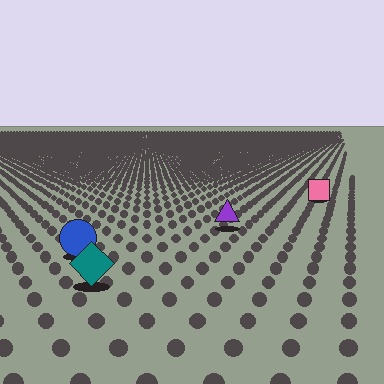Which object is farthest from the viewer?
The pink square is farthest from the viewer. It appears smaller and the ground texture around it is denser.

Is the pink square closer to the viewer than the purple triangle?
No. The purple triangle is closer — you can tell from the texture gradient: the ground texture is coarser near it.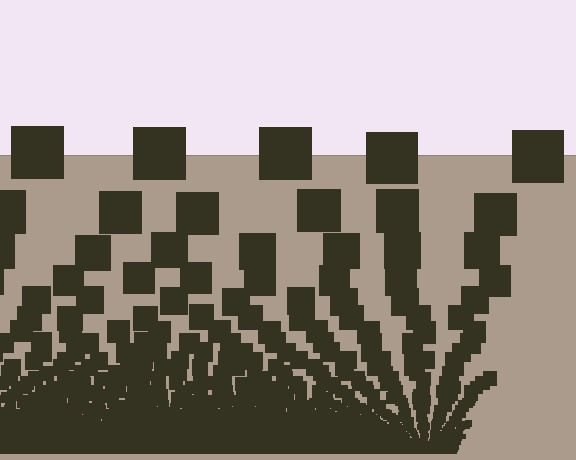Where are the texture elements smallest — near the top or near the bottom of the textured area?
Near the bottom.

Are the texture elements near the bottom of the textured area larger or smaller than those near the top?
Smaller. The gradient is inverted — elements near the bottom are smaller and denser.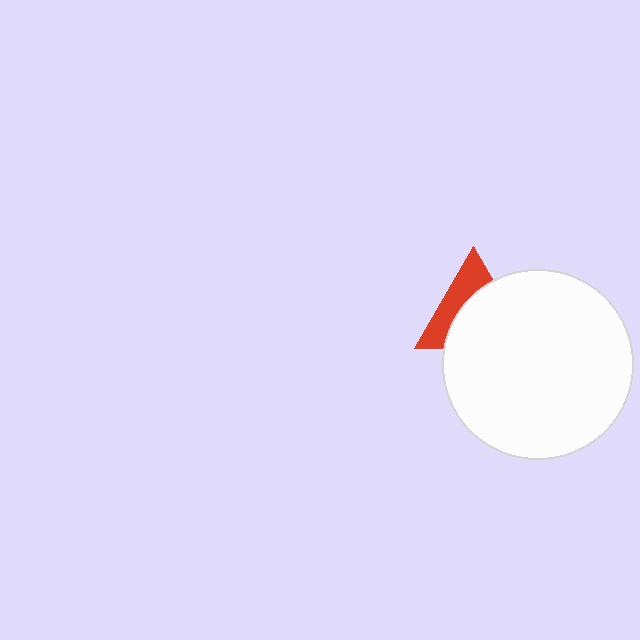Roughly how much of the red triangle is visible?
A small part of it is visible (roughly 40%).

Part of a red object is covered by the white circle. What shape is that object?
It is a triangle.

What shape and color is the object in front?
The object in front is a white circle.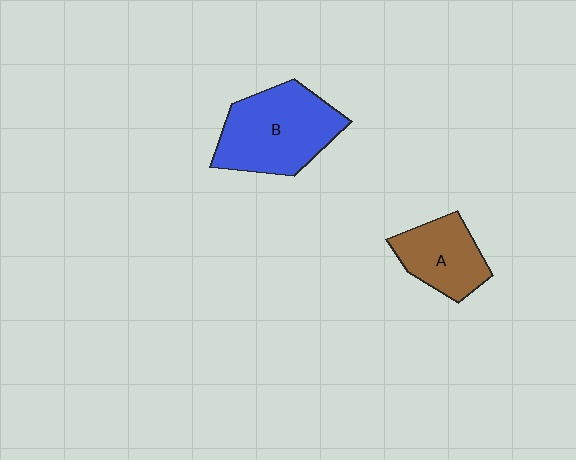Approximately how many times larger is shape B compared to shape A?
Approximately 1.6 times.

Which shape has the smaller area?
Shape A (brown).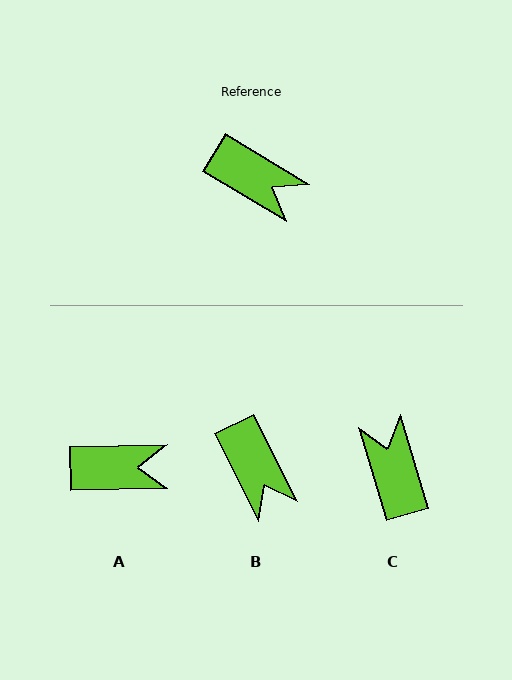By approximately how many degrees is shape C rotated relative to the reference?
Approximately 138 degrees counter-clockwise.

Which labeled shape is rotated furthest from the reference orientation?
C, about 138 degrees away.